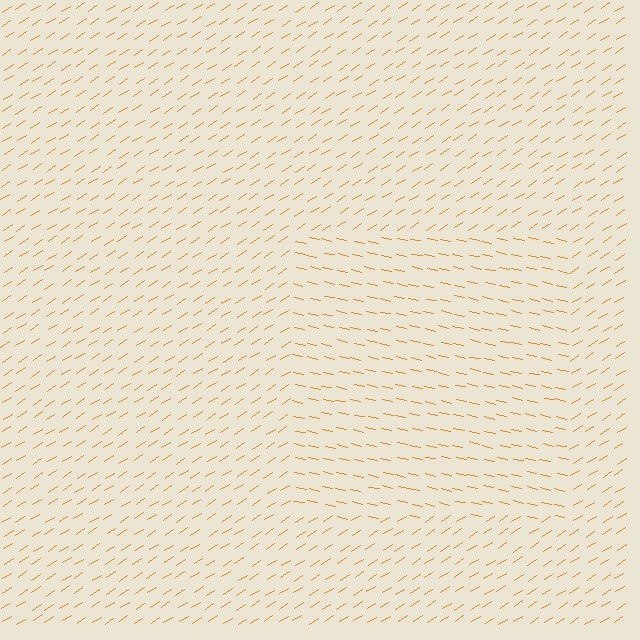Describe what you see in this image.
The image is filled with small orange line segments. A rectangle region in the image has lines oriented differently from the surrounding lines, creating a visible texture boundary.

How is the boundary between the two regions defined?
The boundary is defined purely by a change in line orientation (approximately 45 degrees difference). All lines are the same color and thickness.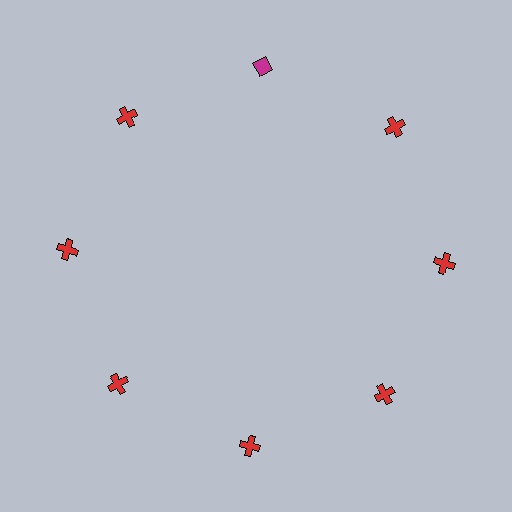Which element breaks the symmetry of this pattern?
The magenta diamond at roughly the 12 o'clock position breaks the symmetry. All other shapes are red crosses.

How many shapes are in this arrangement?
There are 8 shapes arranged in a ring pattern.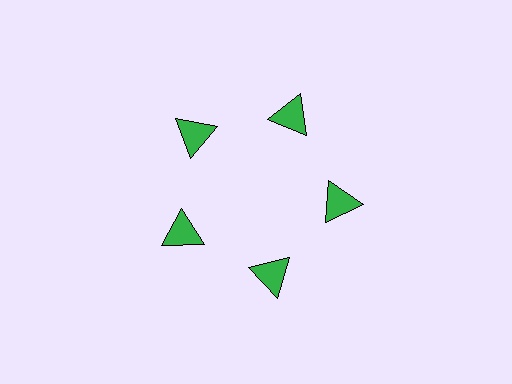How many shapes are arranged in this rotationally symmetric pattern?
There are 5 shapes, arranged in 5 groups of 1.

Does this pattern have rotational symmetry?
Yes, this pattern has 5-fold rotational symmetry. It looks the same after rotating 72 degrees around the center.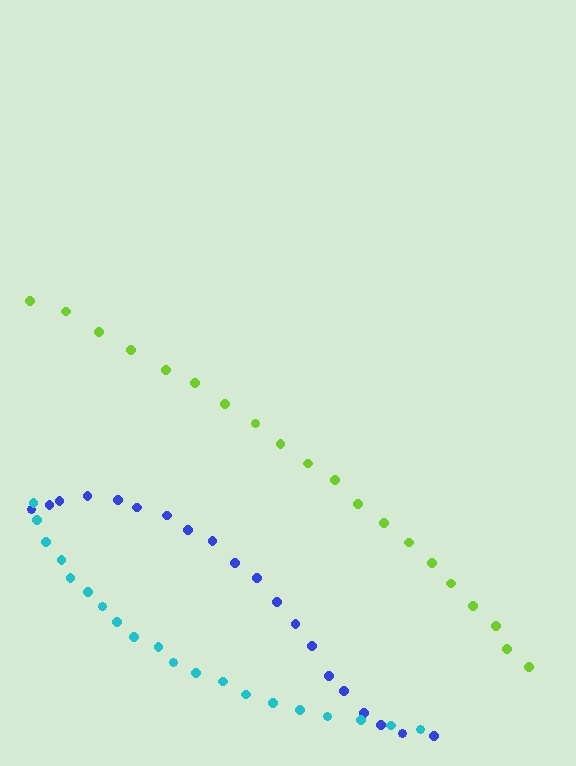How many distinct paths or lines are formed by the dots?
There are 3 distinct paths.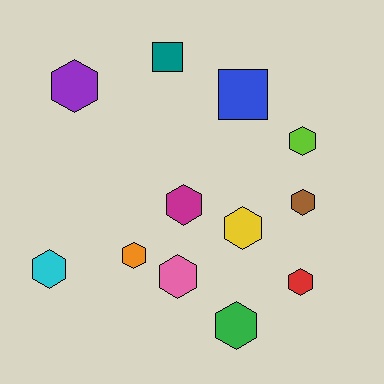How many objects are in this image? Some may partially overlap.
There are 12 objects.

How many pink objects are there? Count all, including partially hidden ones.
There is 1 pink object.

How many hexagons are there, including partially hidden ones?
There are 10 hexagons.